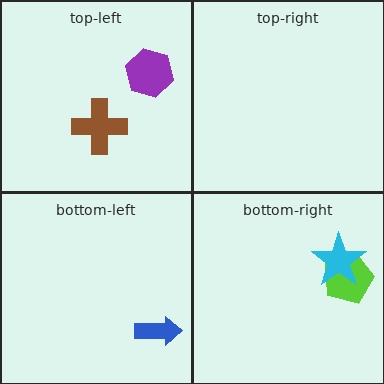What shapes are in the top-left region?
The purple hexagon, the brown cross.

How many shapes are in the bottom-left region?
1.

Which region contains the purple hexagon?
The top-left region.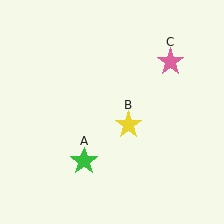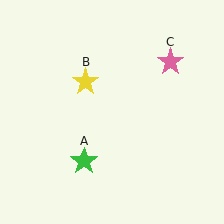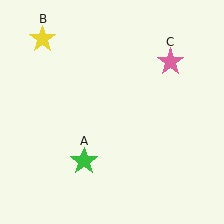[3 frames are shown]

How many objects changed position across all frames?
1 object changed position: yellow star (object B).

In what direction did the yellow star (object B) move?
The yellow star (object B) moved up and to the left.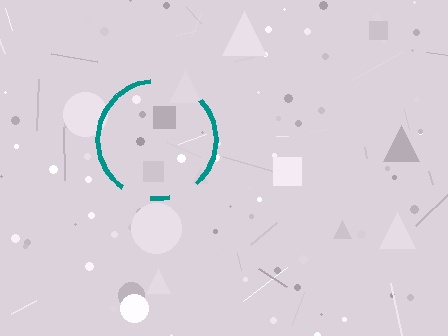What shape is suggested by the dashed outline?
The dashed outline suggests a circle.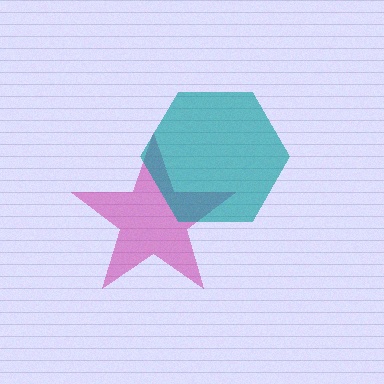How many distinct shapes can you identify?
There are 2 distinct shapes: a magenta star, a teal hexagon.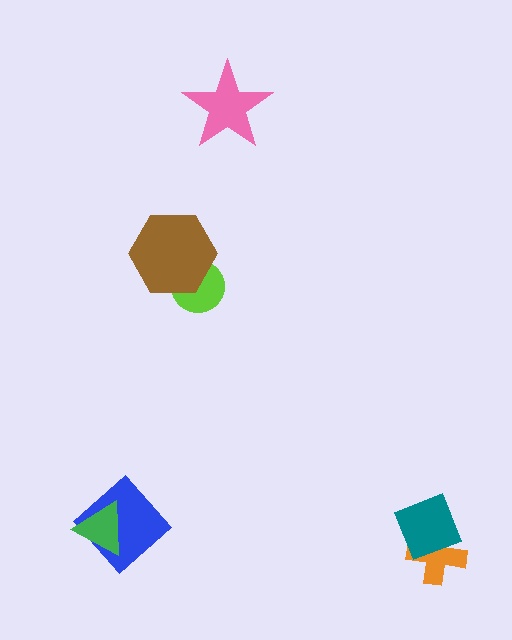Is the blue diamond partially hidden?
Yes, it is partially covered by another shape.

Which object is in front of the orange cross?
The teal diamond is in front of the orange cross.